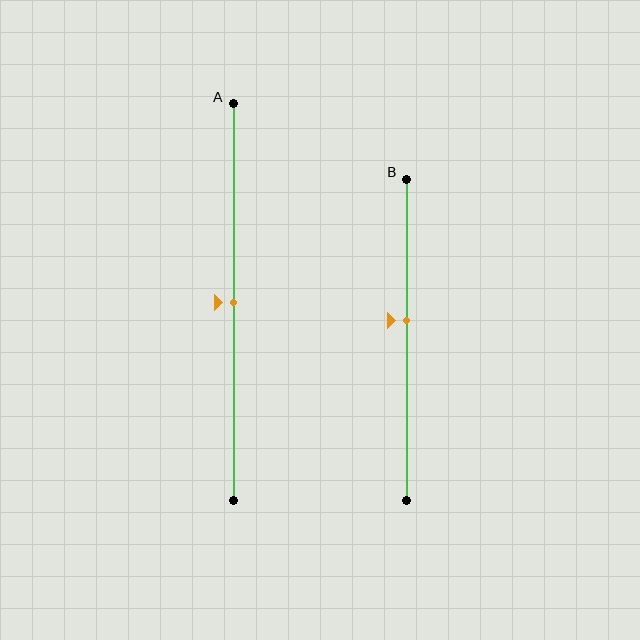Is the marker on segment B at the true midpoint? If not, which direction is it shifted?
No, the marker on segment B is shifted upward by about 6% of the segment length.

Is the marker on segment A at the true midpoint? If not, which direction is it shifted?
Yes, the marker on segment A is at the true midpoint.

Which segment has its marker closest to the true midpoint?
Segment A has its marker closest to the true midpoint.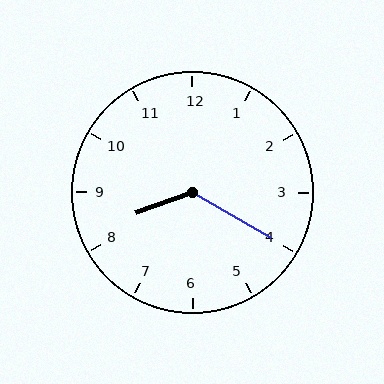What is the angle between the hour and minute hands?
Approximately 130 degrees.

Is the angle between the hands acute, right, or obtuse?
It is obtuse.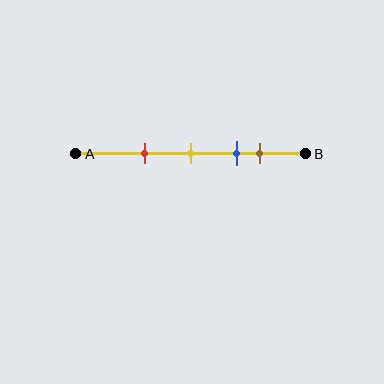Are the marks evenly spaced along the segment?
No, the marks are not evenly spaced.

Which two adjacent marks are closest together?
The blue and brown marks are the closest adjacent pair.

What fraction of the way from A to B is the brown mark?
The brown mark is approximately 80% (0.8) of the way from A to B.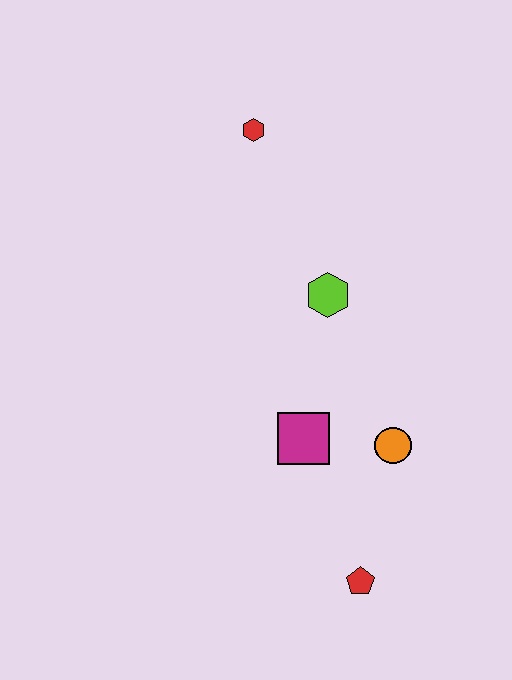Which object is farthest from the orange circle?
The red hexagon is farthest from the orange circle.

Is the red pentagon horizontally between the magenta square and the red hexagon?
No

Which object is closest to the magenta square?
The orange circle is closest to the magenta square.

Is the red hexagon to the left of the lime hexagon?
Yes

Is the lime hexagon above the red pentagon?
Yes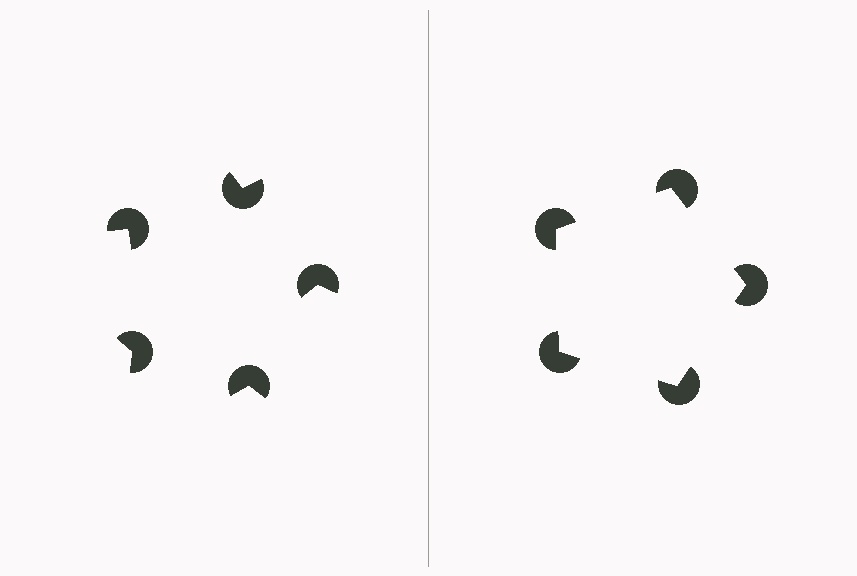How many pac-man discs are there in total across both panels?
10 — 5 on each side.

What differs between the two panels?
The pac-man discs are positioned identically on both sides; only the wedge orientations differ. On the right they align to a pentagon; on the left they are misaligned.